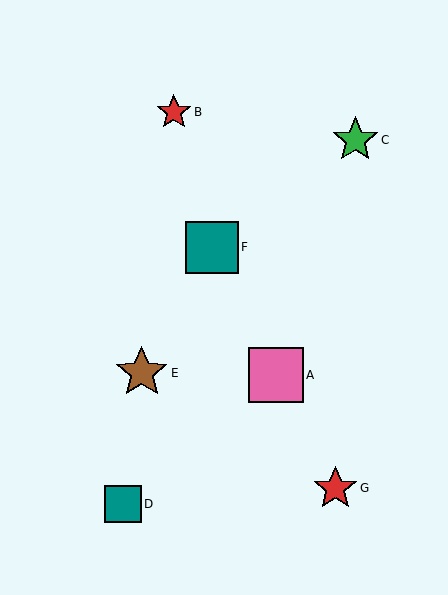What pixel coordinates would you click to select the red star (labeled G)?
Click at (335, 488) to select the red star G.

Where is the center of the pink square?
The center of the pink square is at (276, 375).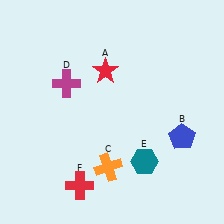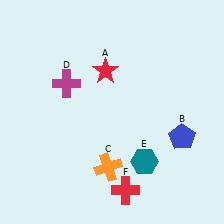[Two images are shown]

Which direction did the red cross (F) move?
The red cross (F) moved right.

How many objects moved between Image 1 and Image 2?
1 object moved between the two images.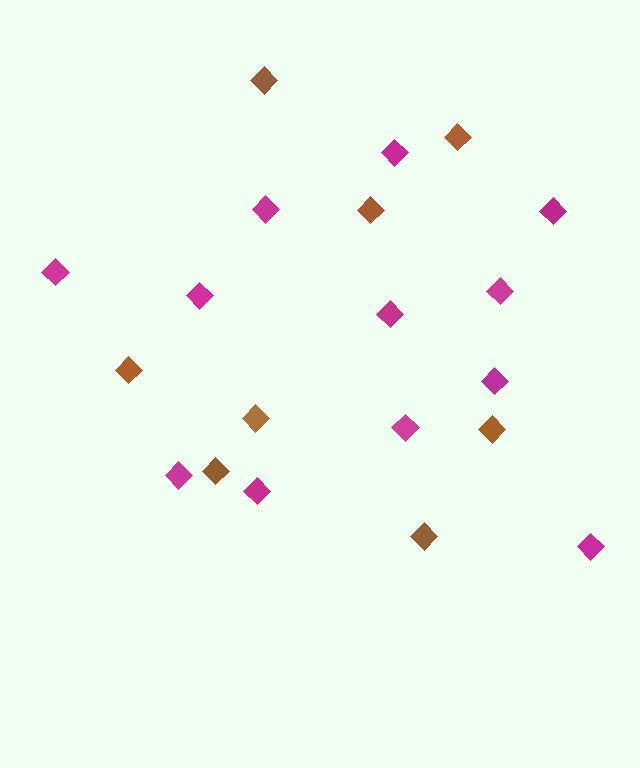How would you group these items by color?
There are 2 groups: one group of brown diamonds (8) and one group of magenta diamonds (12).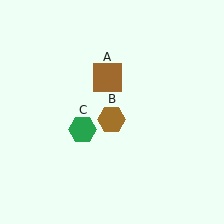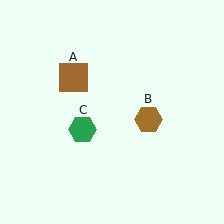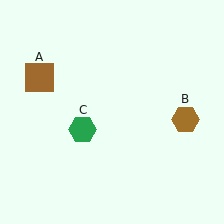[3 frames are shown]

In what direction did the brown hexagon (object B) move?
The brown hexagon (object B) moved right.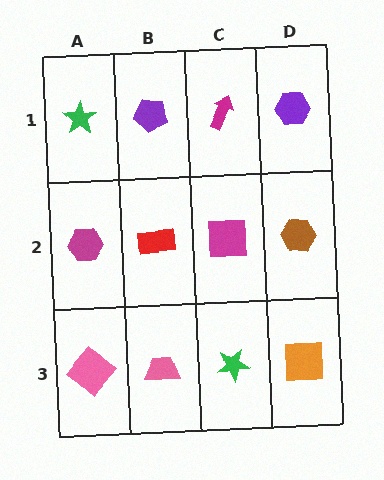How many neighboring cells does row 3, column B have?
3.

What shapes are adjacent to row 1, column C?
A magenta square (row 2, column C), a purple pentagon (row 1, column B), a purple hexagon (row 1, column D).